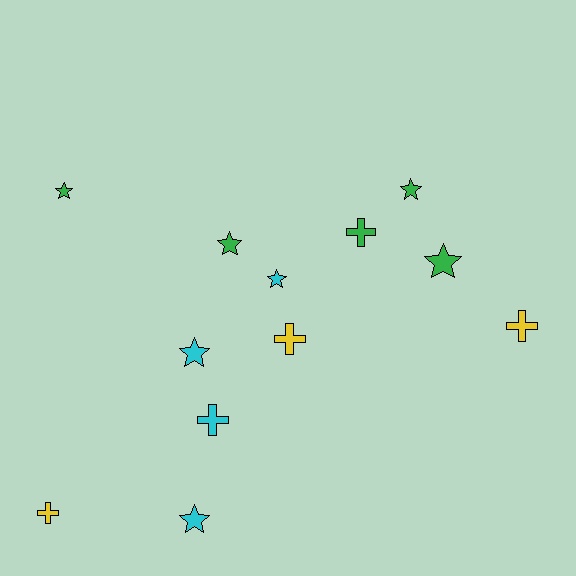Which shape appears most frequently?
Star, with 7 objects.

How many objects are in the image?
There are 12 objects.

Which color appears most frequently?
Green, with 5 objects.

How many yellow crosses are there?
There are 3 yellow crosses.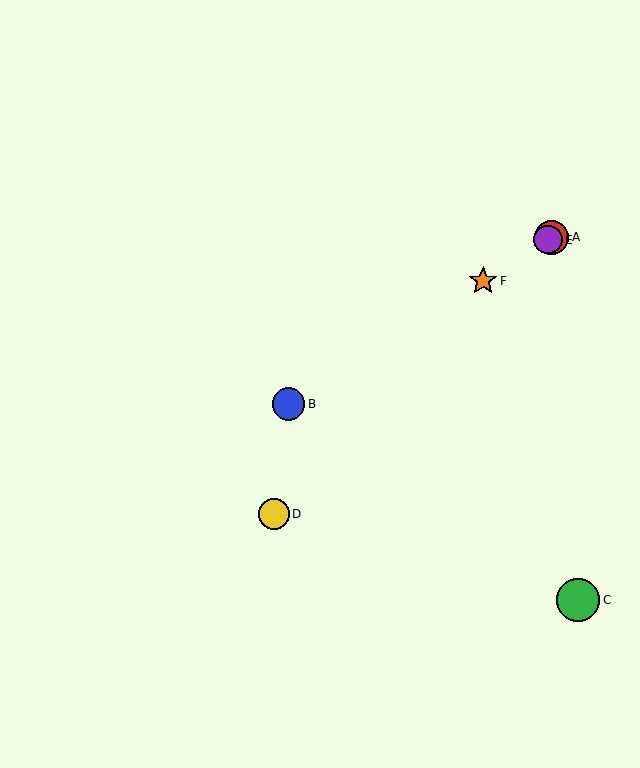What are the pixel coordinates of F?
Object F is at (483, 281).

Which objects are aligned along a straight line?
Objects A, B, E, F are aligned along a straight line.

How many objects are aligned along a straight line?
4 objects (A, B, E, F) are aligned along a straight line.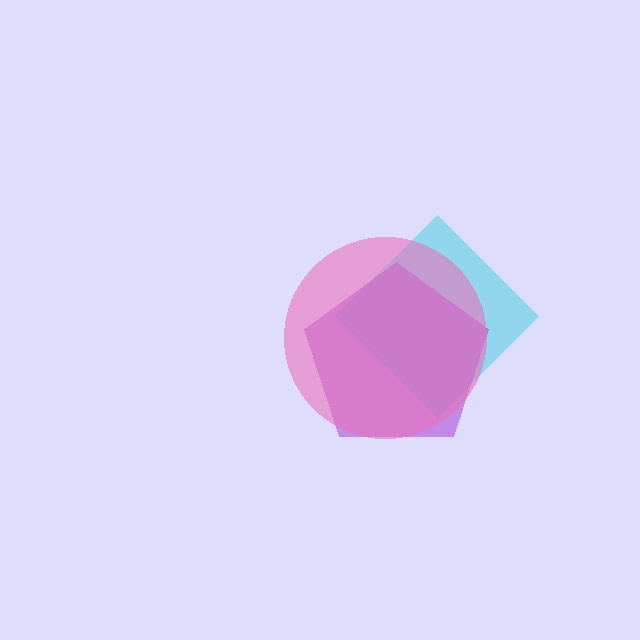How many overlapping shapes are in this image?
There are 3 overlapping shapes in the image.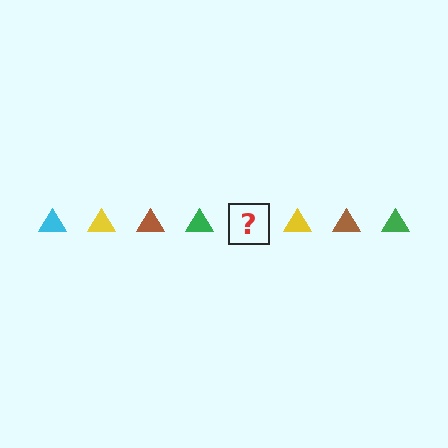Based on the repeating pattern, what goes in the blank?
The blank should be a cyan triangle.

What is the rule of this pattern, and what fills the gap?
The rule is that the pattern cycles through cyan, yellow, brown, green triangles. The gap should be filled with a cyan triangle.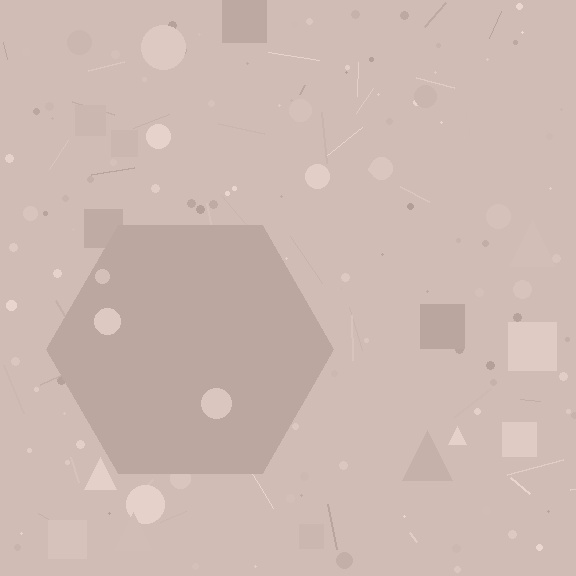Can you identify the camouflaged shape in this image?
The camouflaged shape is a hexagon.